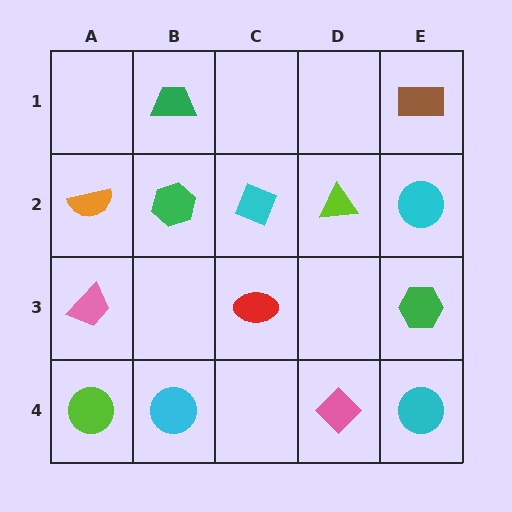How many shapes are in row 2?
5 shapes.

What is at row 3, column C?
A red ellipse.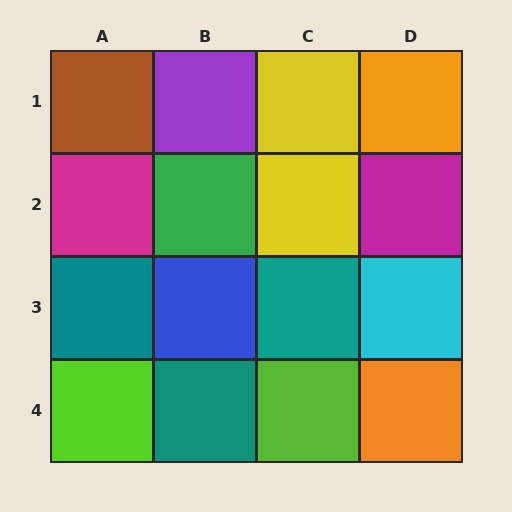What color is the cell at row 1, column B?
Purple.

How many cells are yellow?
2 cells are yellow.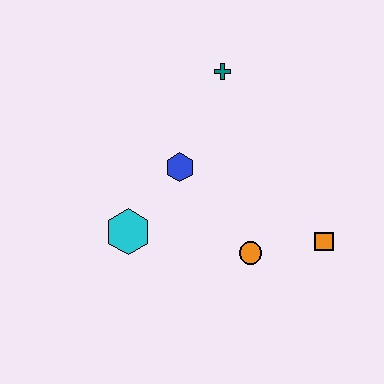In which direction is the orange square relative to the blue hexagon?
The orange square is to the right of the blue hexagon.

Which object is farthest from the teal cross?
The orange square is farthest from the teal cross.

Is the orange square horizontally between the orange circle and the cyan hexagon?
No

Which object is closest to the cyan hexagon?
The blue hexagon is closest to the cyan hexagon.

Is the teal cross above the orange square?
Yes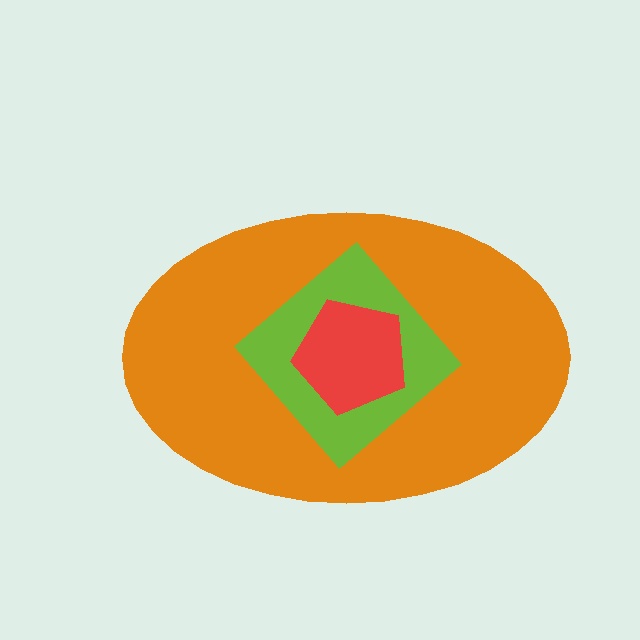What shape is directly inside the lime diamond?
The red pentagon.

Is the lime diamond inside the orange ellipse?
Yes.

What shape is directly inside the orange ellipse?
The lime diamond.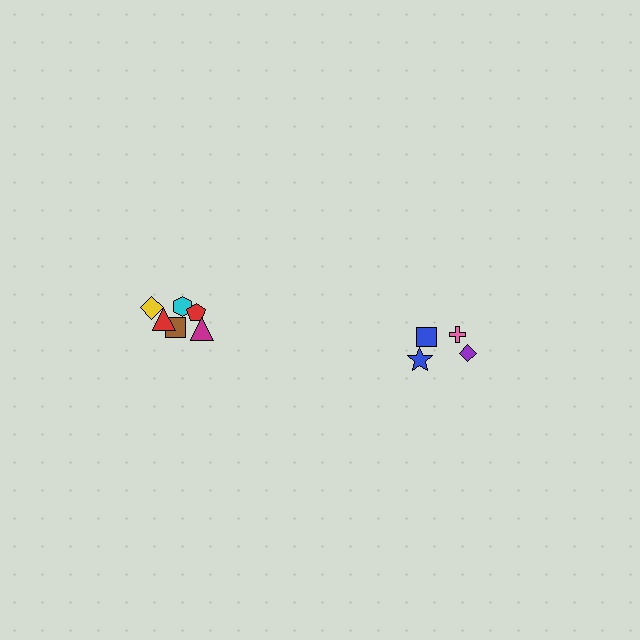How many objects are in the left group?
There are 6 objects.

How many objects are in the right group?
There are 4 objects.